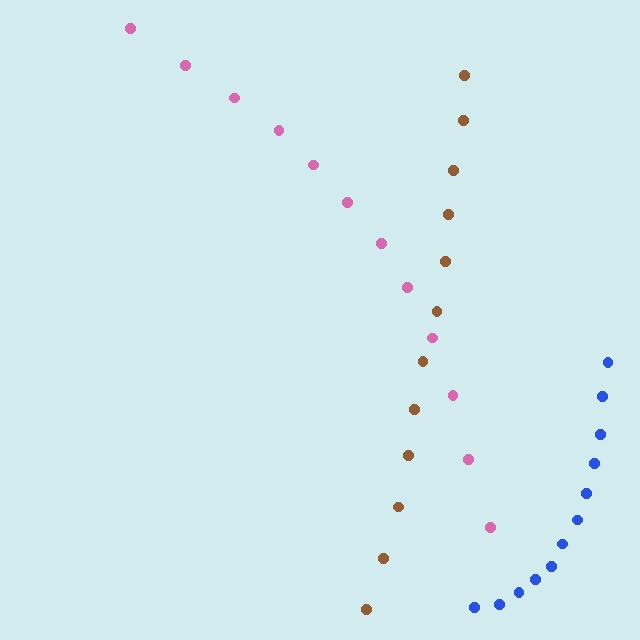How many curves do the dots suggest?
There are 3 distinct paths.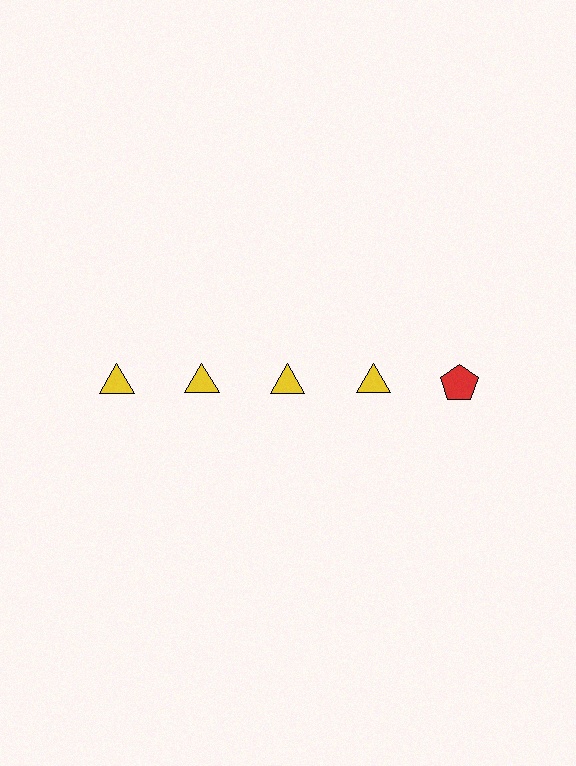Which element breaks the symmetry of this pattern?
The red pentagon in the top row, rightmost column breaks the symmetry. All other shapes are yellow triangles.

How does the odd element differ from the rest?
It differs in both color (red instead of yellow) and shape (pentagon instead of triangle).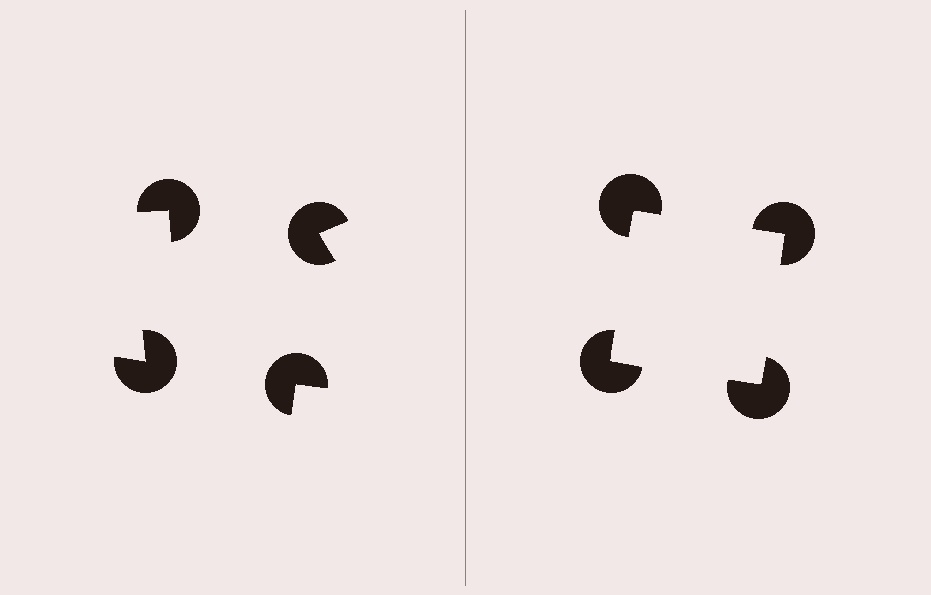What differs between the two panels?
The pac-man discs are positioned identically on both sides; only the wedge orientations differ. On the right they align to a square; on the left they are misaligned.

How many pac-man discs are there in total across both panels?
8 — 4 on each side.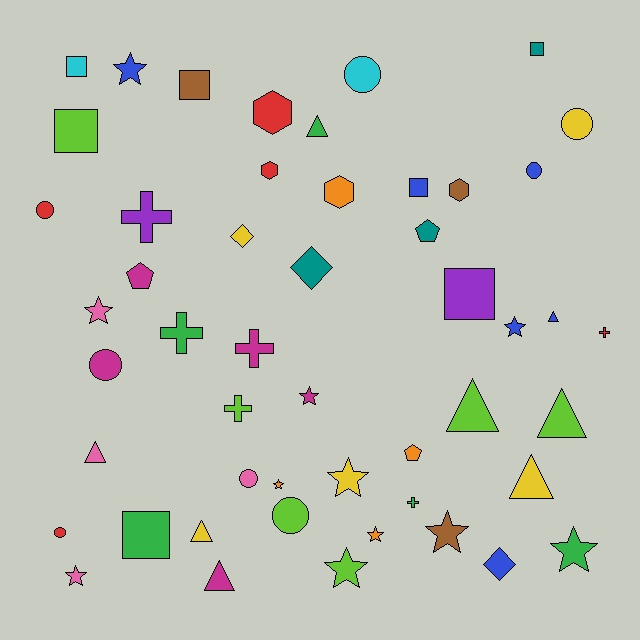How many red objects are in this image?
There are 5 red objects.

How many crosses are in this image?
There are 6 crosses.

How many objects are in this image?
There are 50 objects.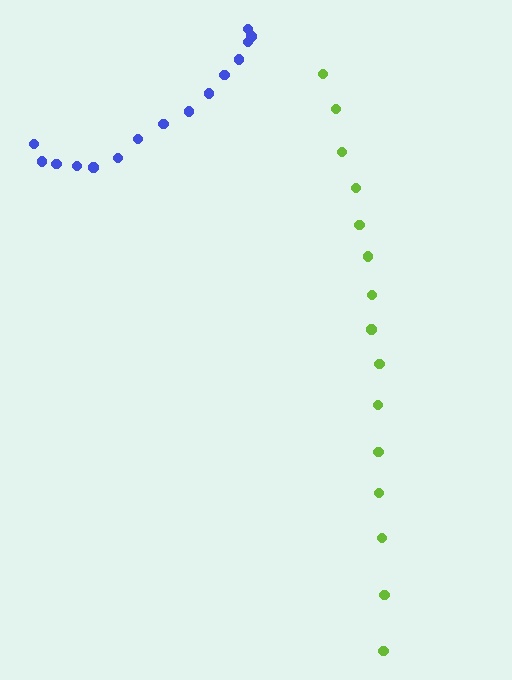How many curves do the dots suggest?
There are 2 distinct paths.